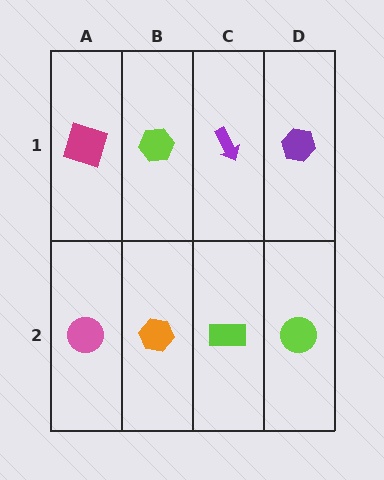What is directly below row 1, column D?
A lime circle.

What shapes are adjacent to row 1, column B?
An orange hexagon (row 2, column B), a magenta square (row 1, column A), a purple arrow (row 1, column C).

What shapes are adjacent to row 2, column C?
A purple arrow (row 1, column C), an orange hexagon (row 2, column B), a lime circle (row 2, column D).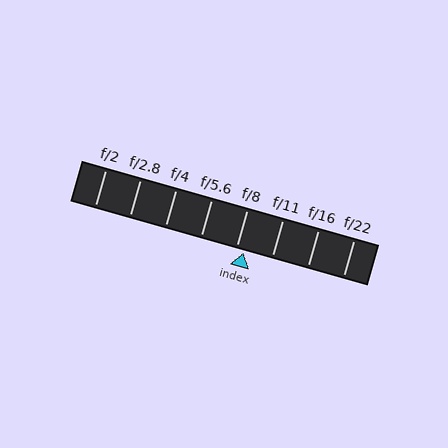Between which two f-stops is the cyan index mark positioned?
The index mark is between f/8 and f/11.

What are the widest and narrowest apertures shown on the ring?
The widest aperture shown is f/2 and the narrowest is f/22.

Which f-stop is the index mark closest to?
The index mark is closest to f/8.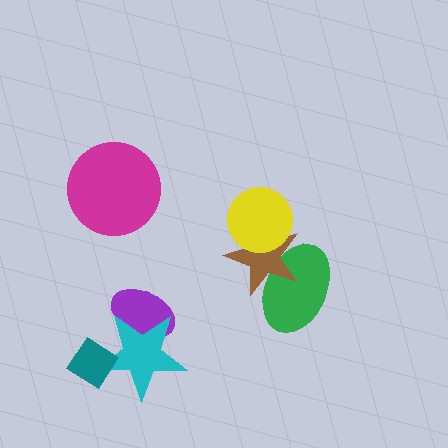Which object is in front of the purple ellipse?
The cyan star is in front of the purple ellipse.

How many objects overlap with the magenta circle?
0 objects overlap with the magenta circle.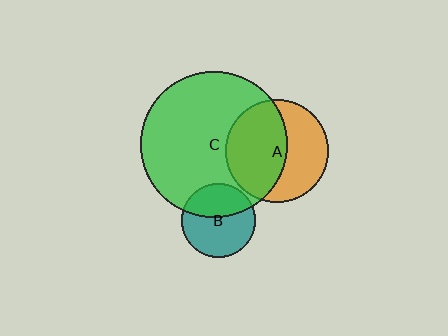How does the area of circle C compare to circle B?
Approximately 3.9 times.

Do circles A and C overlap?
Yes.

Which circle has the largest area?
Circle C (green).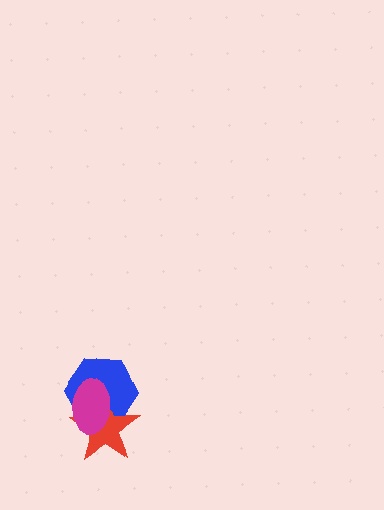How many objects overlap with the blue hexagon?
2 objects overlap with the blue hexagon.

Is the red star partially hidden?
Yes, it is partially covered by another shape.